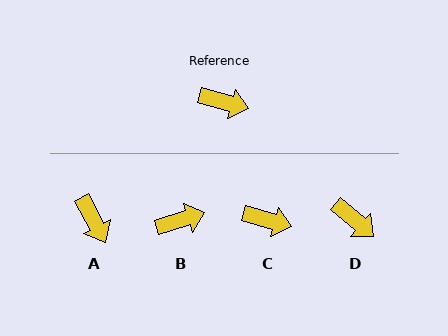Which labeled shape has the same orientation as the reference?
C.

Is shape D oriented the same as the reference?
No, it is off by about 25 degrees.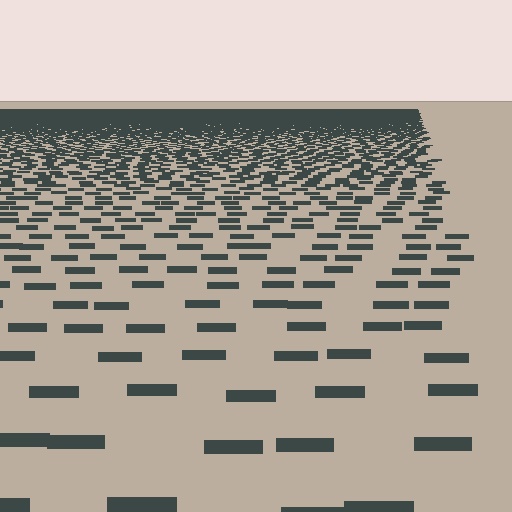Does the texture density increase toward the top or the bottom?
Density increases toward the top.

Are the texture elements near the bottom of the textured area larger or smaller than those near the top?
Larger. Near the bottom, elements are closer to the viewer and appear at a bigger on-screen size.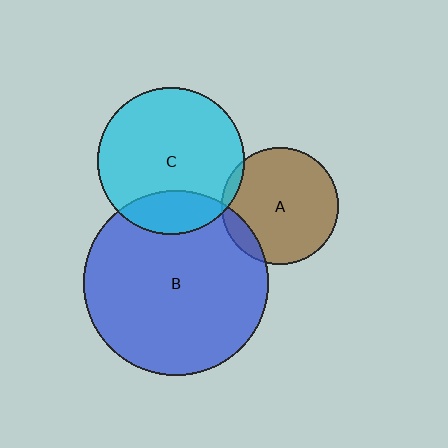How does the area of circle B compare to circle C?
Approximately 1.6 times.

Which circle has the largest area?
Circle B (blue).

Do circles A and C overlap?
Yes.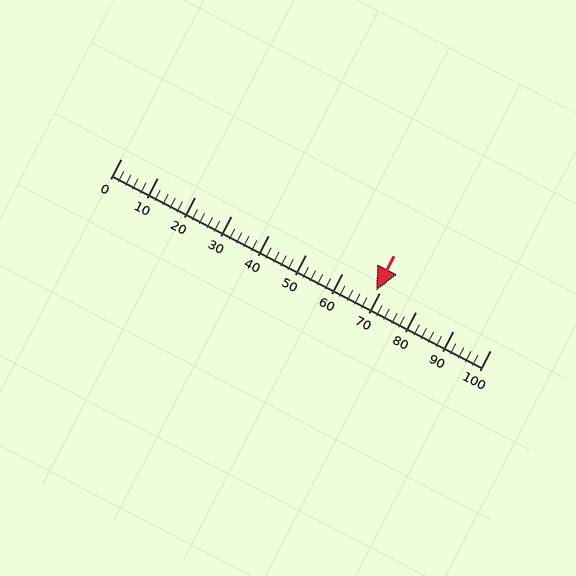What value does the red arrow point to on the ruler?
The red arrow points to approximately 69.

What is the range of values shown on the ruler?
The ruler shows values from 0 to 100.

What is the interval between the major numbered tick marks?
The major tick marks are spaced 10 units apart.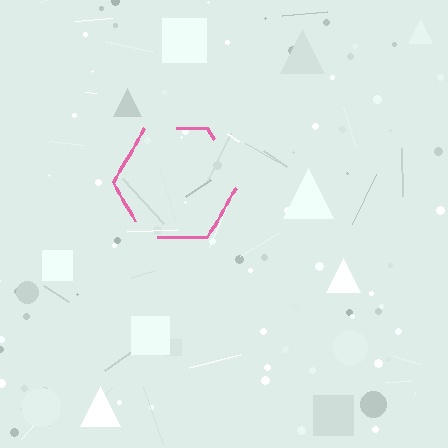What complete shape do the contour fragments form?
The contour fragments form a hexagon.